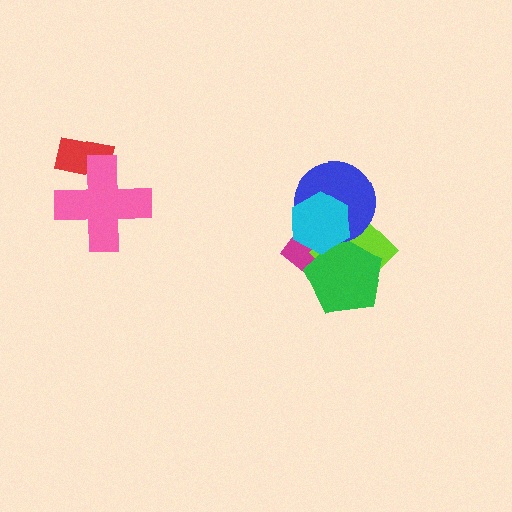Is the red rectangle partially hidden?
Yes, it is partially covered by another shape.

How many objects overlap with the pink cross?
1 object overlaps with the pink cross.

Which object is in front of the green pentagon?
The cyan hexagon is in front of the green pentagon.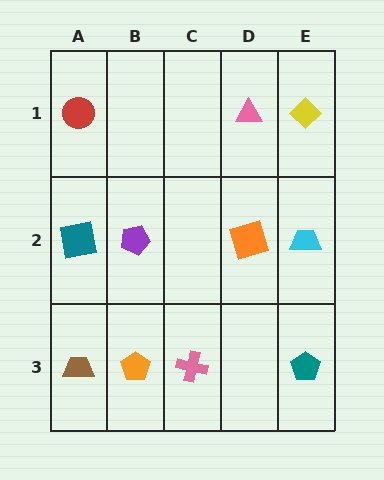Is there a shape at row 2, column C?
No, that cell is empty.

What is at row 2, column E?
A cyan trapezoid.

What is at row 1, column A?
A red circle.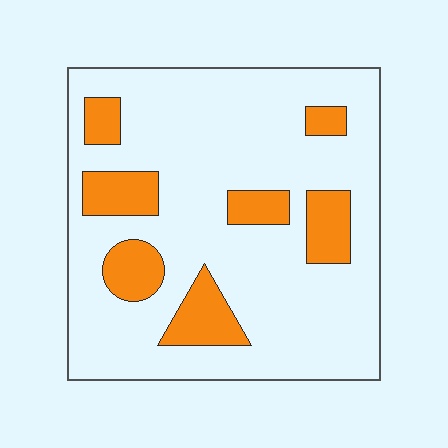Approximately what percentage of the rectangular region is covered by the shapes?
Approximately 20%.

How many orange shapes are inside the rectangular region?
7.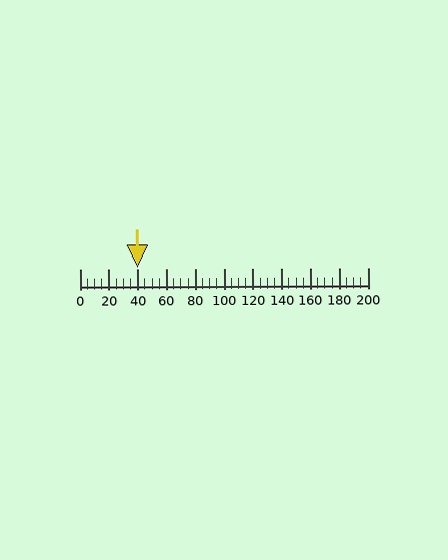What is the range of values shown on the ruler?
The ruler shows values from 0 to 200.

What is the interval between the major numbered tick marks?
The major tick marks are spaced 20 units apart.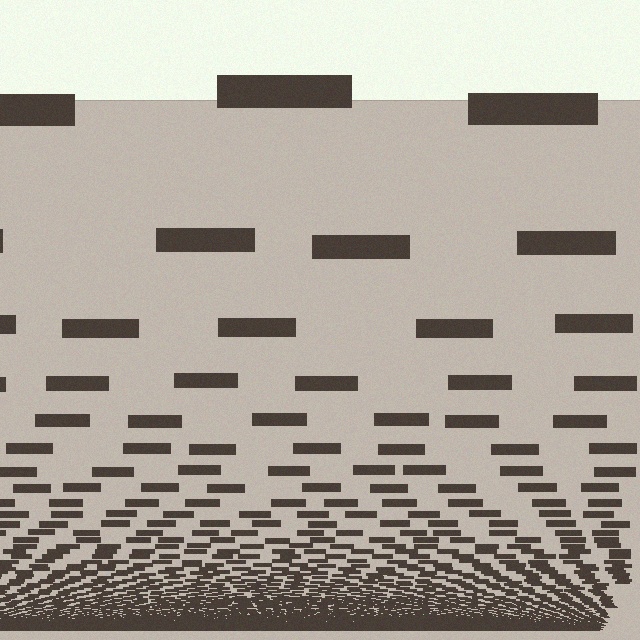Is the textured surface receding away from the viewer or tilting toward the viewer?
The surface appears to tilt toward the viewer. Texture elements get larger and sparser toward the top.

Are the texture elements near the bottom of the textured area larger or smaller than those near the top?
Smaller. The gradient is inverted — elements near the bottom are smaller and denser.